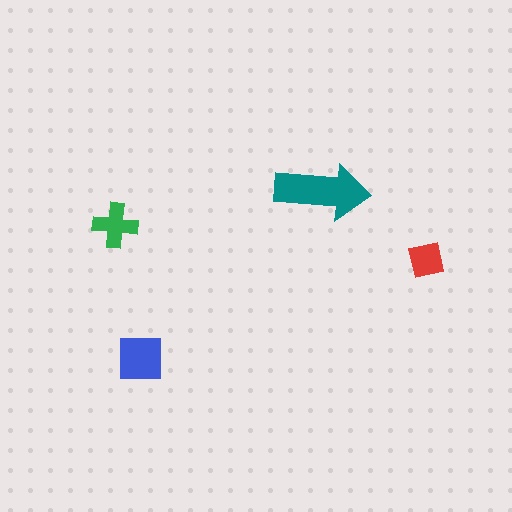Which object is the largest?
The teal arrow.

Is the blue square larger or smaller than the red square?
Larger.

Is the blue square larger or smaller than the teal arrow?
Smaller.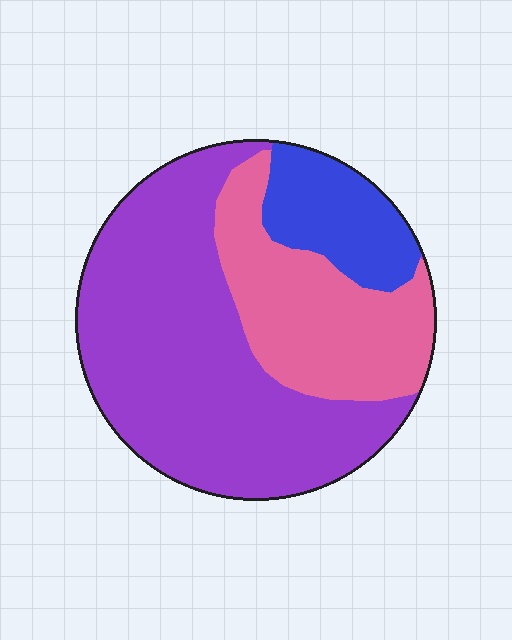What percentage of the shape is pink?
Pink covers 28% of the shape.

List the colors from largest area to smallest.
From largest to smallest: purple, pink, blue.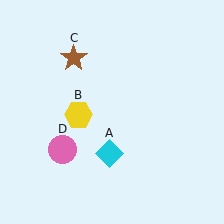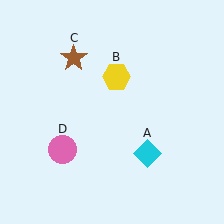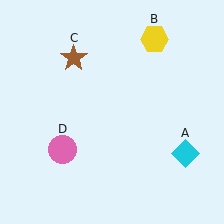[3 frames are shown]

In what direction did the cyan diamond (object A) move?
The cyan diamond (object A) moved right.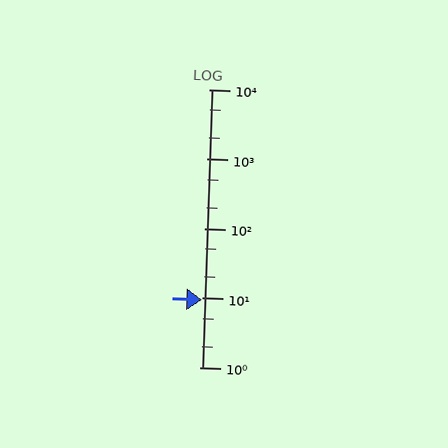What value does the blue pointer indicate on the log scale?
The pointer indicates approximately 9.4.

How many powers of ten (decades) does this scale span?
The scale spans 4 decades, from 1 to 10000.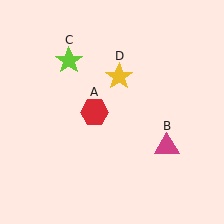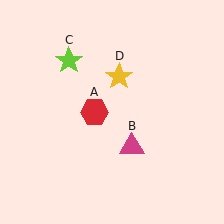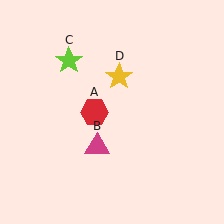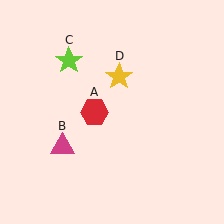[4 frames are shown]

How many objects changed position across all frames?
1 object changed position: magenta triangle (object B).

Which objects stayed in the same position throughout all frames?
Red hexagon (object A) and lime star (object C) and yellow star (object D) remained stationary.